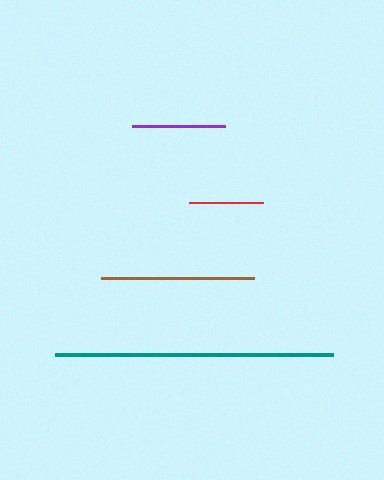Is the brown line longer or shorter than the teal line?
The teal line is longer than the brown line.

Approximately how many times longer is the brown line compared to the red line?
The brown line is approximately 2.1 times the length of the red line.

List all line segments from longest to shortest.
From longest to shortest: teal, brown, purple, red.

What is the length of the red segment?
The red segment is approximately 74 pixels long.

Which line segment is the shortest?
The red line is the shortest at approximately 74 pixels.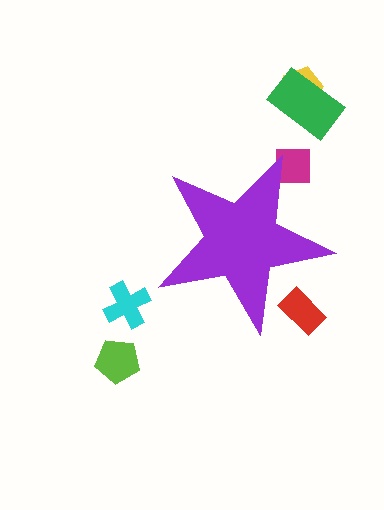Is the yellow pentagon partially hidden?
No, the yellow pentagon is fully visible.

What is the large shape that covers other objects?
A purple star.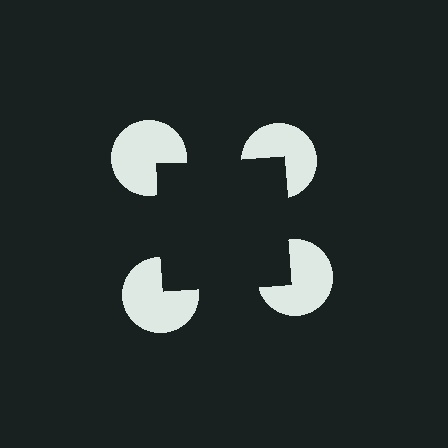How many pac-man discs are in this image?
There are 4 — one at each vertex of the illusory square.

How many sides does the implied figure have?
4 sides.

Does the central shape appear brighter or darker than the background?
It typically appears slightly darker than the background, even though no actual brightness change is drawn.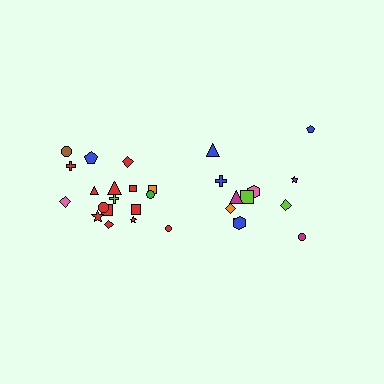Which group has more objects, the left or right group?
The left group.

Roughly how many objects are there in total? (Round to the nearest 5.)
Roughly 30 objects in total.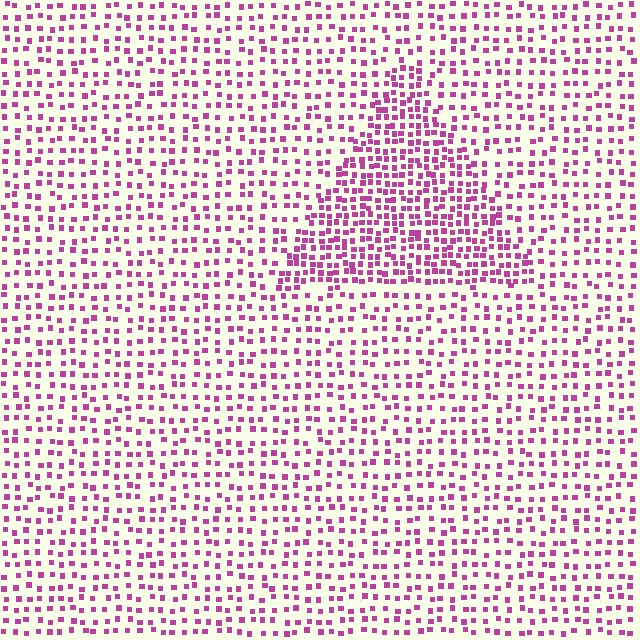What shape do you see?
I see a triangle.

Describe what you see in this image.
The image contains small magenta elements arranged at two different densities. A triangle-shaped region is visible where the elements are more densely packed than the surrounding area.